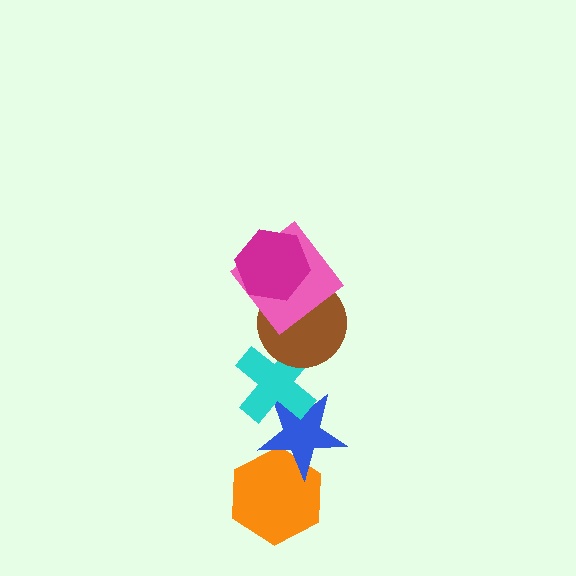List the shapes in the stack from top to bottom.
From top to bottom: the magenta hexagon, the pink diamond, the brown circle, the cyan cross, the blue star, the orange hexagon.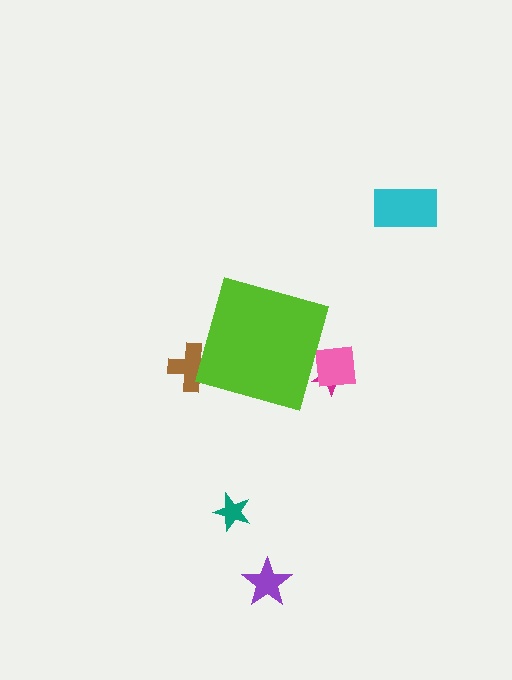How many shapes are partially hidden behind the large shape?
3 shapes are partially hidden.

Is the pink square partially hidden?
Yes, the pink square is partially hidden behind the lime diamond.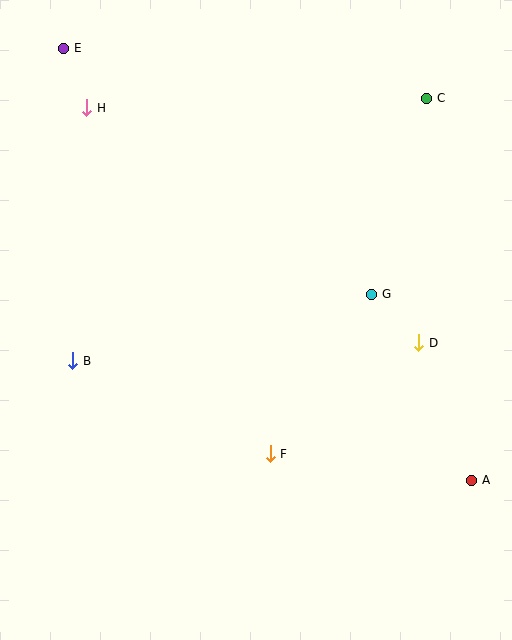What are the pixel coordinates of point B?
Point B is at (73, 361).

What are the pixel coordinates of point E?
Point E is at (64, 48).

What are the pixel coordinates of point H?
Point H is at (87, 108).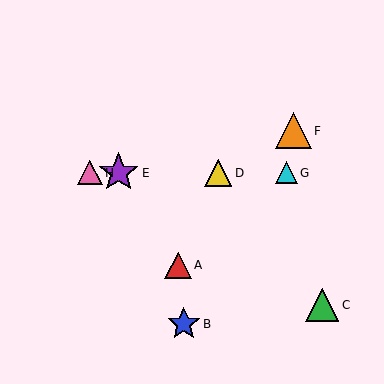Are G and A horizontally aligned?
No, G is at y≈173 and A is at y≈265.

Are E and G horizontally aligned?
Yes, both are at y≈173.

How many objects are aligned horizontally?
4 objects (D, E, G, H) are aligned horizontally.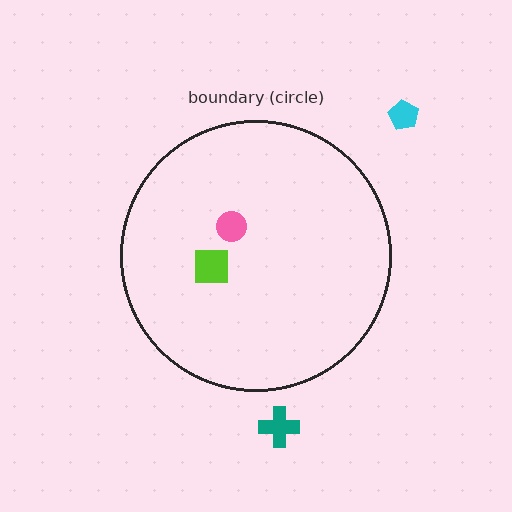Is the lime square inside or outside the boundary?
Inside.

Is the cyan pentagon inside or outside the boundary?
Outside.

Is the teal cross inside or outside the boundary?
Outside.